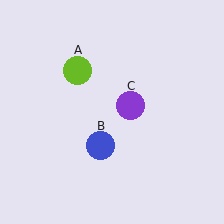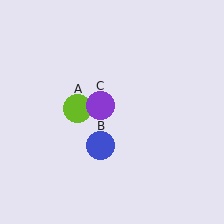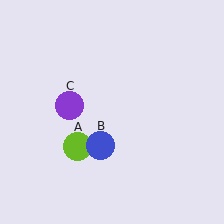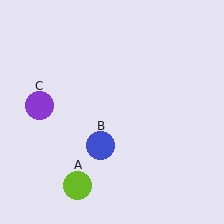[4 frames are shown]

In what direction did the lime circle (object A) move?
The lime circle (object A) moved down.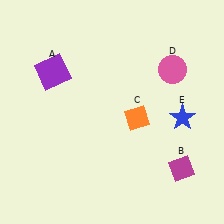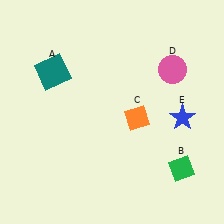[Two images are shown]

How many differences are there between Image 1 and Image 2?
There are 2 differences between the two images.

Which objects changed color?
A changed from purple to teal. B changed from magenta to green.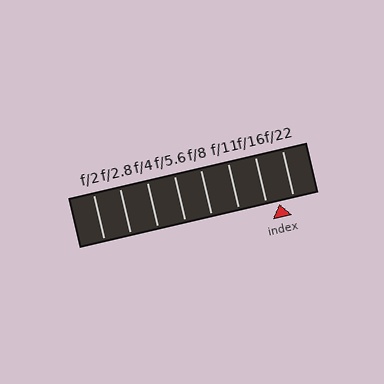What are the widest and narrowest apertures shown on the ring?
The widest aperture shown is f/2 and the narrowest is f/22.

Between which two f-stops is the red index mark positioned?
The index mark is between f/16 and f/22.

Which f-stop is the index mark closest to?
The index mark is closest to f/16.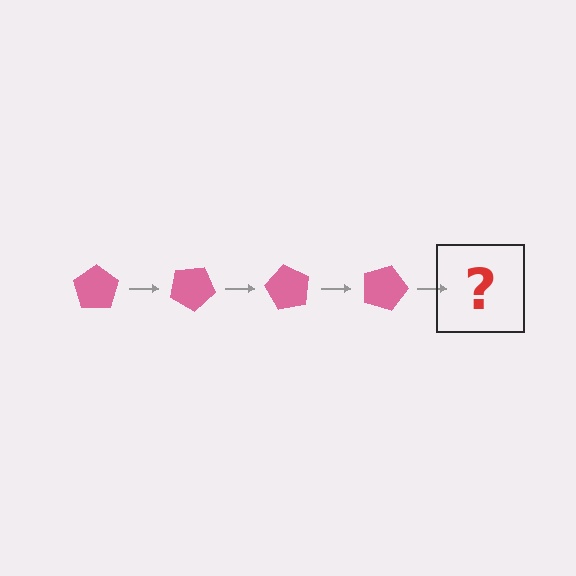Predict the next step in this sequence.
The next step is a pink pentagon rotated 120 degrees.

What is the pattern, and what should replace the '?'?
The pattern is that the pentagon rotates 30 degrees each step. The '?' should be a pink pentagon rotated 120 degrees.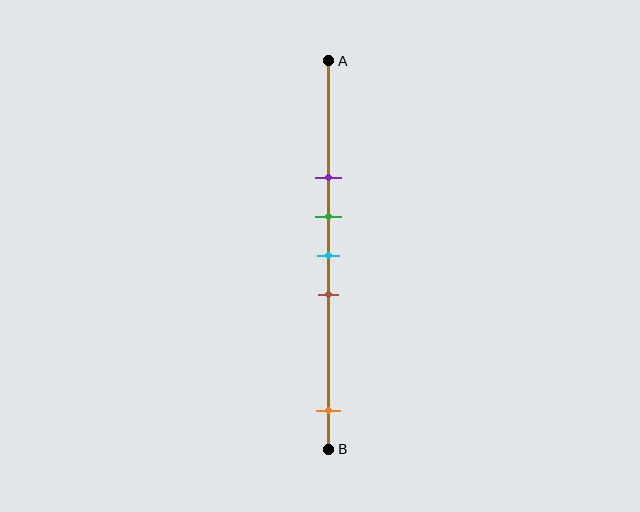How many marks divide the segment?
There are 5 marks dividing the segment.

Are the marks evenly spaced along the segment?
No, the marks are not evenly spaced.